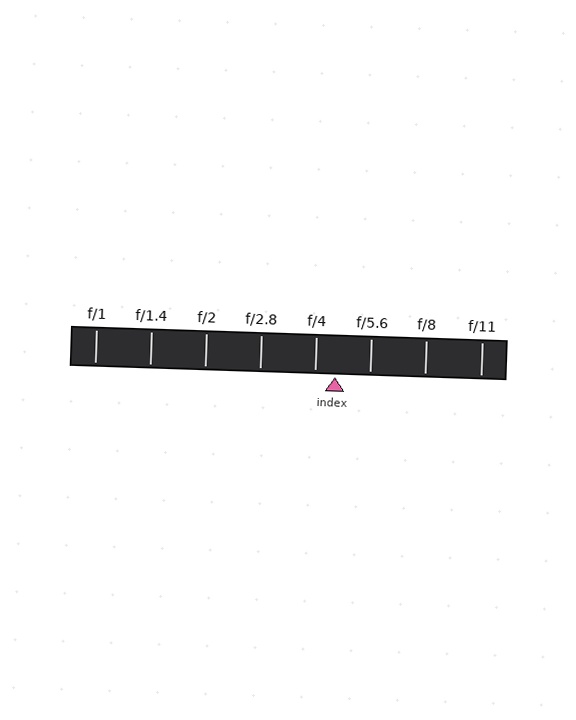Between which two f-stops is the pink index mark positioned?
The index mark is between f/4 and f/5.6.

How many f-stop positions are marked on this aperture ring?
There are 8 f-stop positions marked.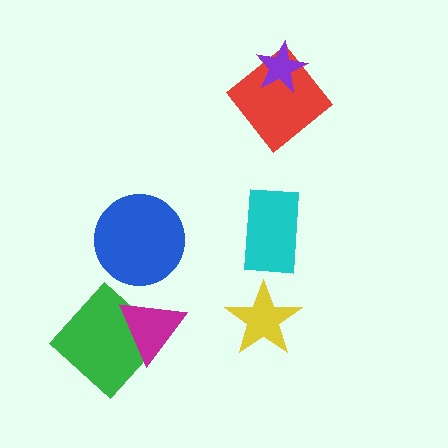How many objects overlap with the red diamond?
1 object overlaps with the red diamond.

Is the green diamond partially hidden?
Yes, it is partially covered by another shape.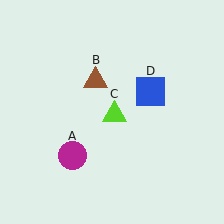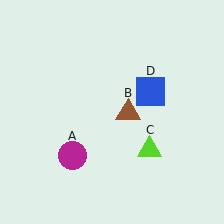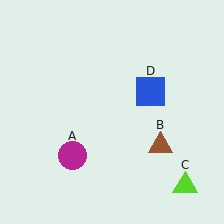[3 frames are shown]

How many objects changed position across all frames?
2 objects changed position: brown triangle (object B), lime triangle (object C).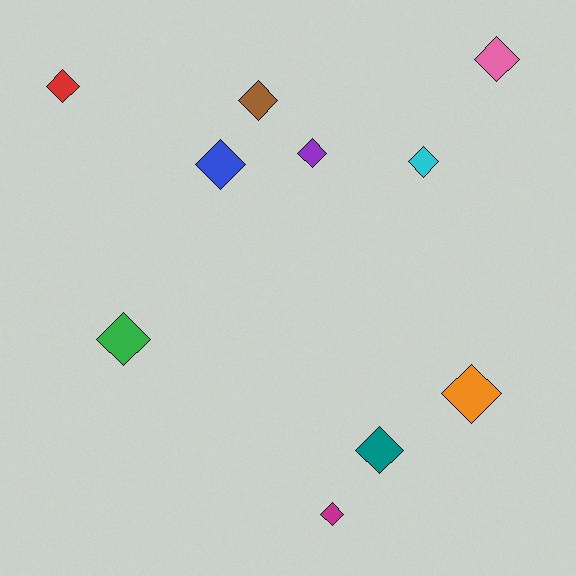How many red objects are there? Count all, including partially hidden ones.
There is 1 red object.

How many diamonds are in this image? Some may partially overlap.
There are 10 diamonds.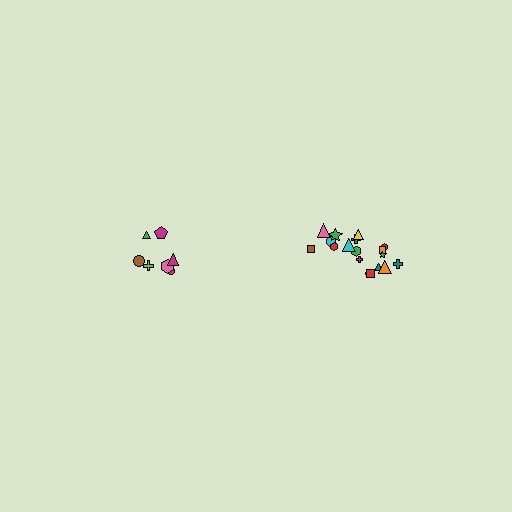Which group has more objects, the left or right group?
The right group.